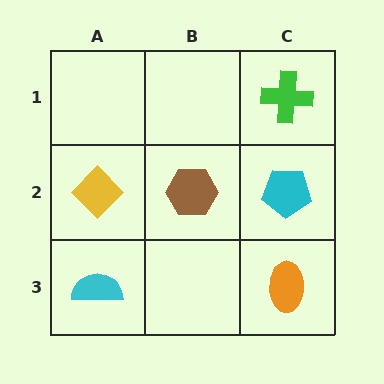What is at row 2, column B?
A brown hexagon.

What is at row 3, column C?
An orange ellipse.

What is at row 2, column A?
A yellow diamond.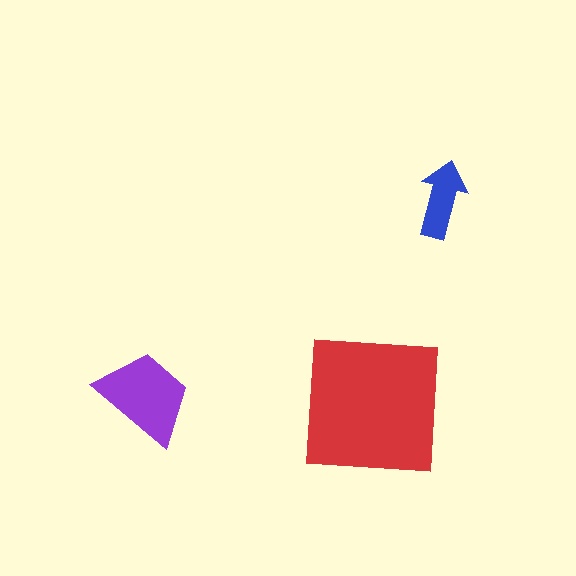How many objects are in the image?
There are 3 objects in the image.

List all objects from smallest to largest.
The blue arrow, the purple trapezoid, the red square.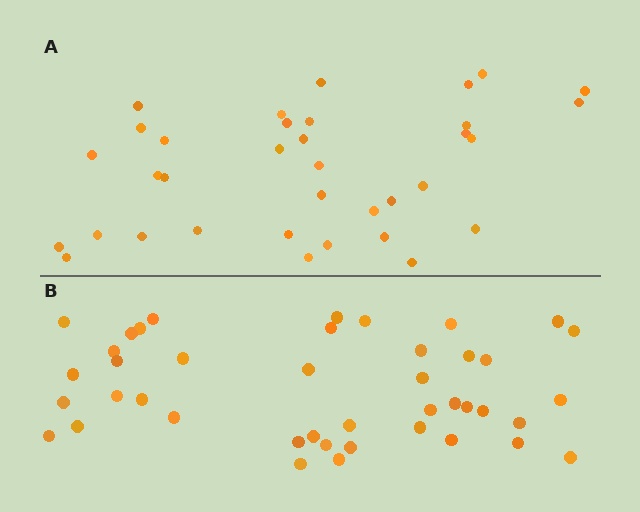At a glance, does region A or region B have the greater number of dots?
Region B (the bottom region) has more dots.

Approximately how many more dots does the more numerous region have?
Region B has roughly 8 or so more dots than region A.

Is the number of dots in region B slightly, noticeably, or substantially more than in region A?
Region B has only slightly more — the two regions are fairly close. The ratio is roughly 1.2 to 1.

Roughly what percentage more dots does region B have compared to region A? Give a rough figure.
About 20% more.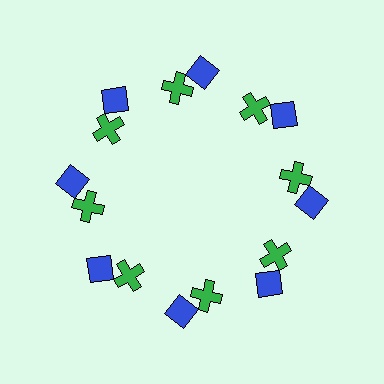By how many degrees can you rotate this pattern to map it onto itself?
The pattern maps onto itself every 45 degrees of rotation.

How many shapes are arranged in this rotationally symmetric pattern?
There are 16 shapes, arranged in 8 groups of 2.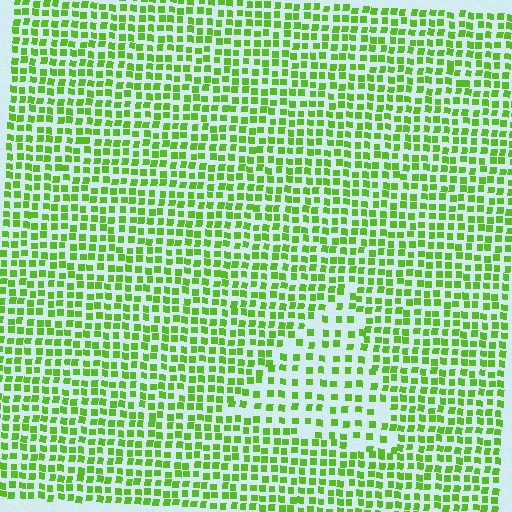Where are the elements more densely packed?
The elements are more densely packed outside the triangle boundary.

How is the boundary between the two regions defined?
The boundary is defined by a change in element density (approximately 1.8x ratio). All elements are the same color, size, and shape.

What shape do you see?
I see a triangle.